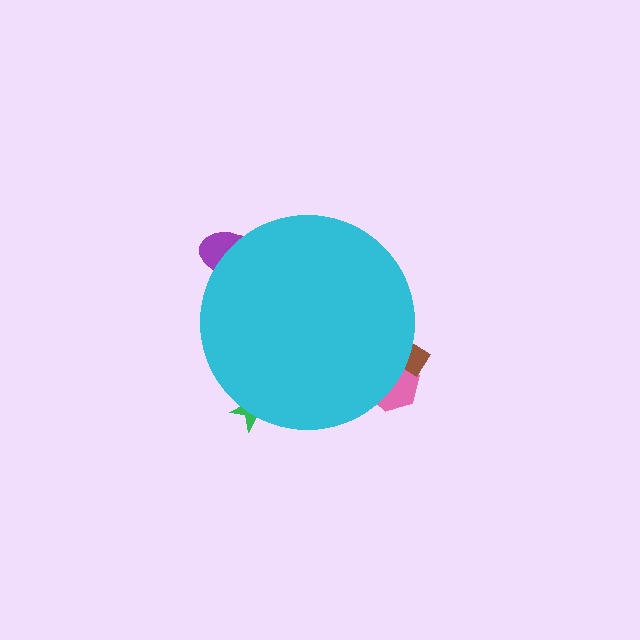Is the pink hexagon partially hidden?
Yes, the pink hexagon is partially hidden behind the cyan circle.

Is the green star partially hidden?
Yes, the green star is partially hidden behind the cyan circle.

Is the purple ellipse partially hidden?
Yes, the purple ellipse is partially hidden behind the cyan circle.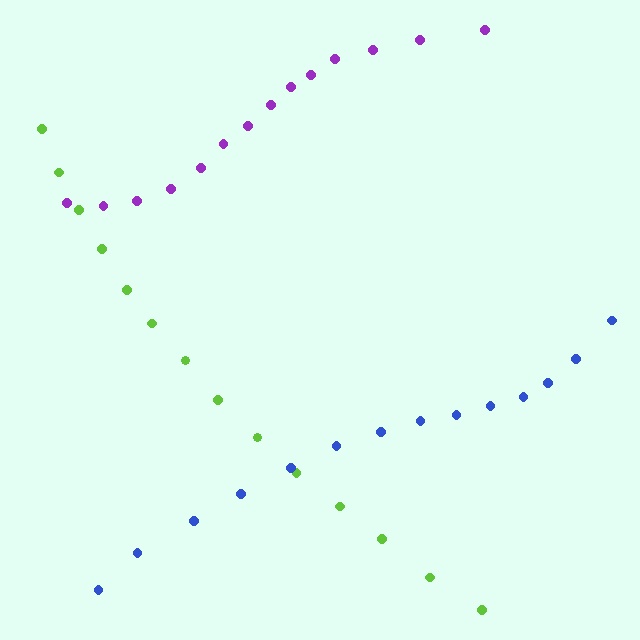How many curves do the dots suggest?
There are 3 distinct paths.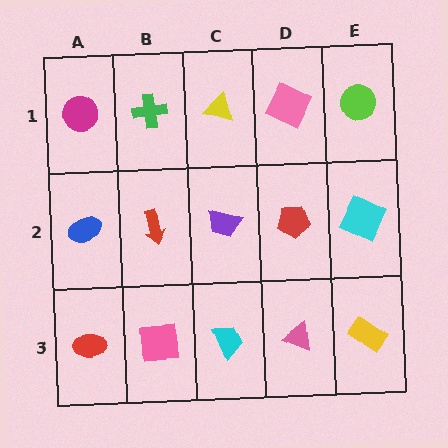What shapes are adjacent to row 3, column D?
A red pentagon (row 2, column D), a cyan trapezoid (row 3, column C), a yellow rectangle (row 3, column E).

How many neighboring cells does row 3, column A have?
2.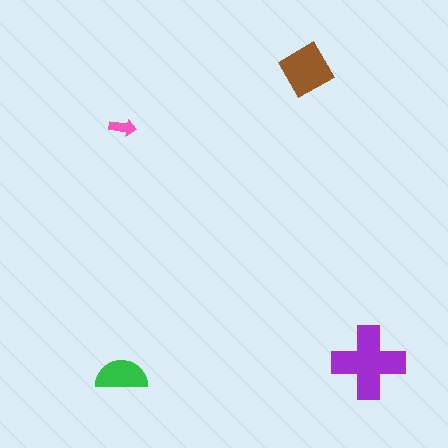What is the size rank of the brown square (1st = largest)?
2nd.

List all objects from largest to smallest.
The purple cross, the brown square, the green semicircle, the pink arrow.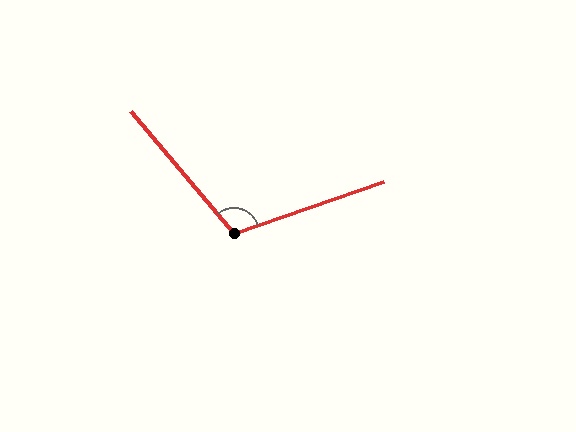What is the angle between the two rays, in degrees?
Approximately 111 degrees.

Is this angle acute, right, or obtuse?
It is obtuse.